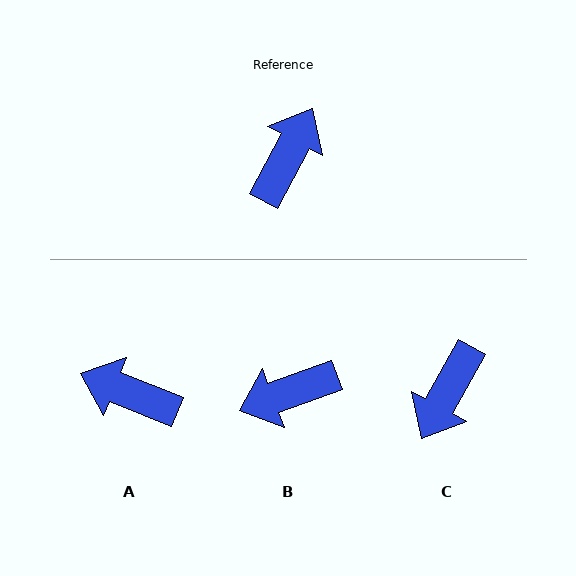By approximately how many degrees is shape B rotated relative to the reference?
Approximately 138 degrees counter-clockwise.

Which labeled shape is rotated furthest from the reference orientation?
C, about 178 degrees away.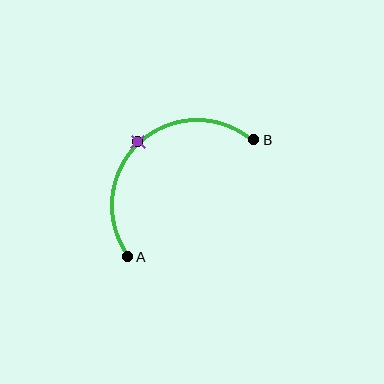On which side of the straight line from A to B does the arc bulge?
The arc bulges above and to the left of the straight line connecting A and B.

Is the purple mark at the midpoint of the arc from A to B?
Yes. The purple mark lies on the arc at equal arc-length from both A and B — it is the arc midpoint.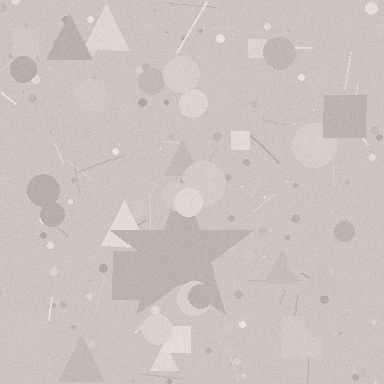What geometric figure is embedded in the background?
A star is embedded in the background.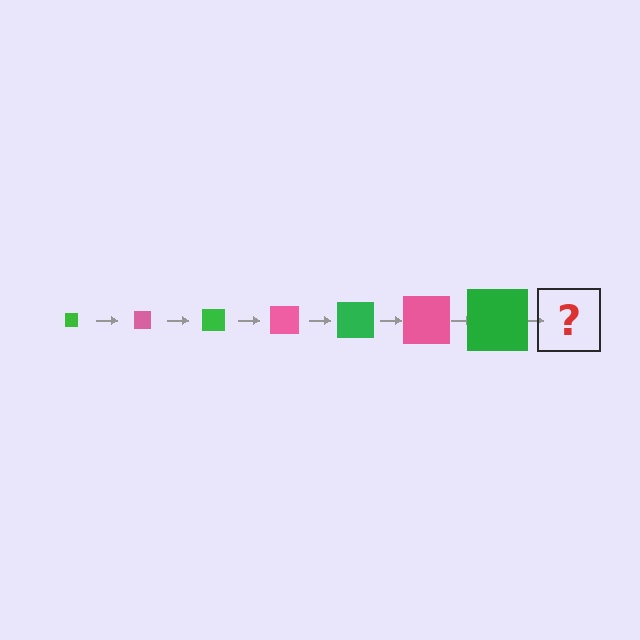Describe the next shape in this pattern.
It should be a pink square, larger than the previous one.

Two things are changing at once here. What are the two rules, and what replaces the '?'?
The two rules are that the square grows larger each step and the color cycles through green and pink. The '?' should be a pink square, larger than the previous one.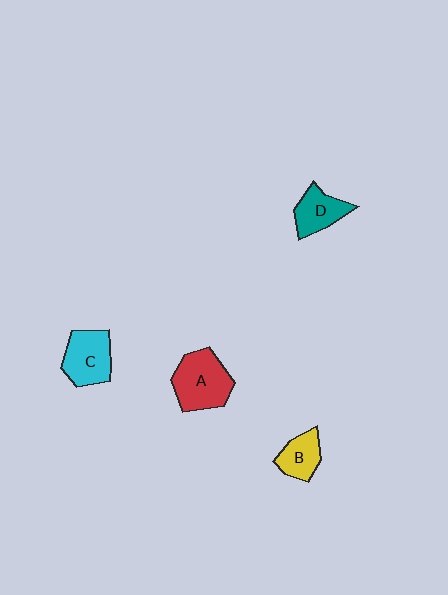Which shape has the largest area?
Shape A (red).